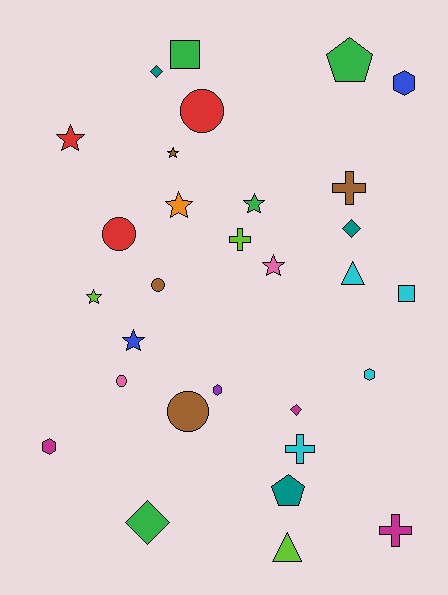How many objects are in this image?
There are 30 objects.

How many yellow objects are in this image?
There are no yellow objects.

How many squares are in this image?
There are 2 squares.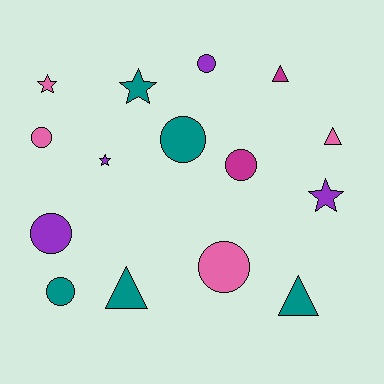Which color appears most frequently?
Teal, with 5 objects.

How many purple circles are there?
There are 2 purple circles.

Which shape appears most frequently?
Circle, with 7 objects.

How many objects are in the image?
There are 15 objects.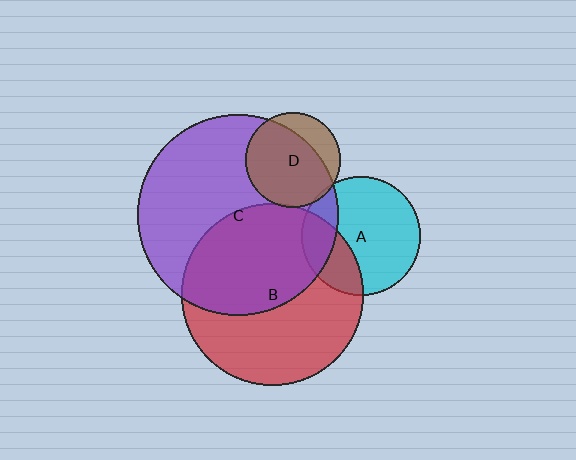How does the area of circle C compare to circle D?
Approximately 4.4 times.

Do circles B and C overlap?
Yes.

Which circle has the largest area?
Circle C (purple).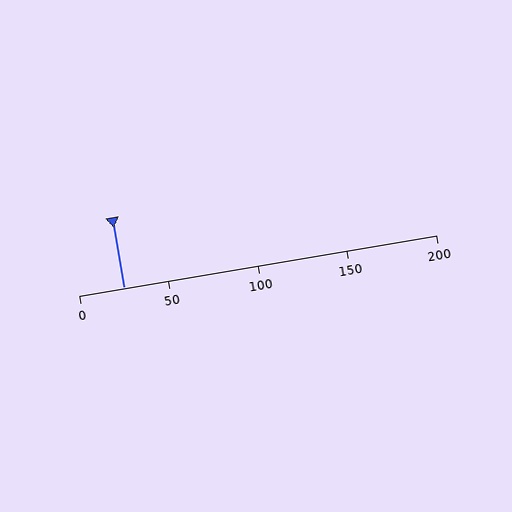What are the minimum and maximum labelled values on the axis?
The axis runs from 0 to 200.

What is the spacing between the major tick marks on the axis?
The major ticks are spaced 50 apart.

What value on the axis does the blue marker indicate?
The marker indicates approximately 25.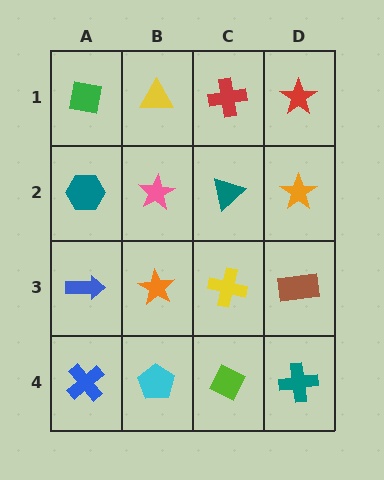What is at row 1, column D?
A red star.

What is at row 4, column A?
A blue cross.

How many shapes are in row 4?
4 shapes.